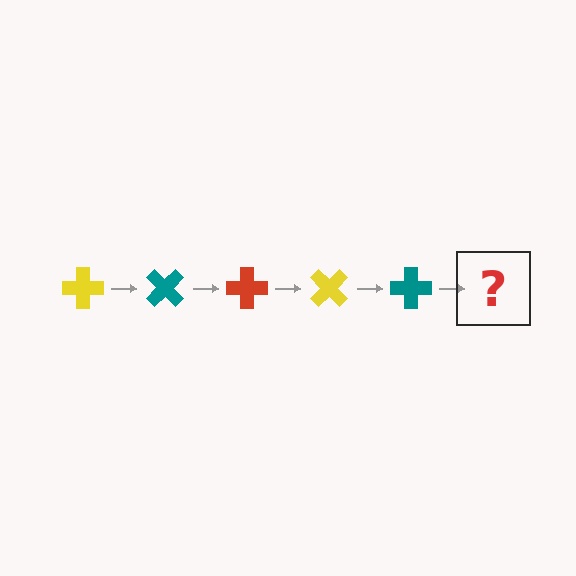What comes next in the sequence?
The next element should be a red cross, rotated 225 degrees from the start.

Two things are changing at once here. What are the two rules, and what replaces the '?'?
The two rules are that it rotates 45 degrees each step and the color cycles through yellow, teal, and red. The '?' should be a red cross, rotated 225 degrees from the start.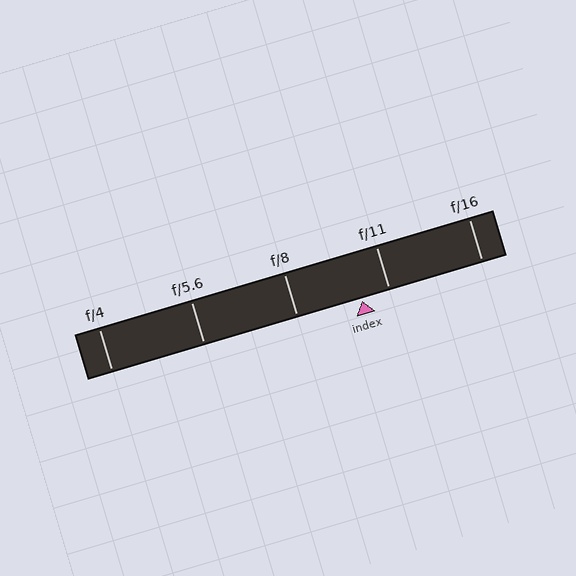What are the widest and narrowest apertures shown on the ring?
The widest aperture shown is f/4 and the narrowest is f/16.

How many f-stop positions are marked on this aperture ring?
There are 5 f-stop positions marked.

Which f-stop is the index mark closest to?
The index mark is closest to f/11.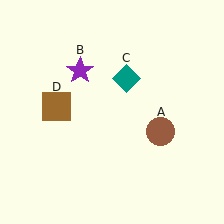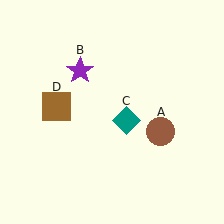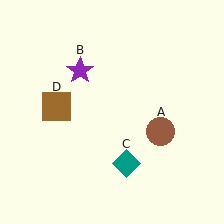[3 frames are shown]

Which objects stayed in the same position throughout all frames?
Brown circle (object A) and purple star (object B) and brown square (object D) remained stationary.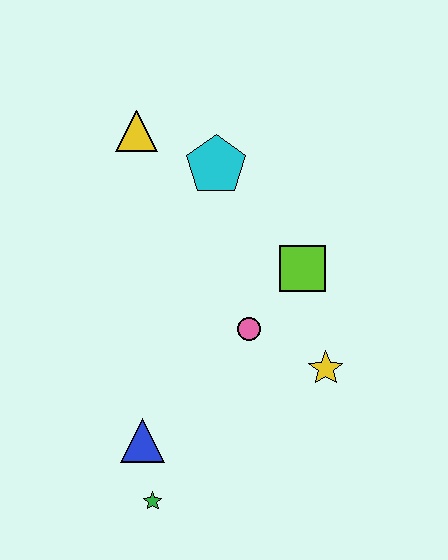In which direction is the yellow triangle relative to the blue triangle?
The yellow triangle is above the blue triangle.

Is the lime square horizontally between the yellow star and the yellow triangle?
Yes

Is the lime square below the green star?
No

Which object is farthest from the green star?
The yellow triangle is farthest from the green star.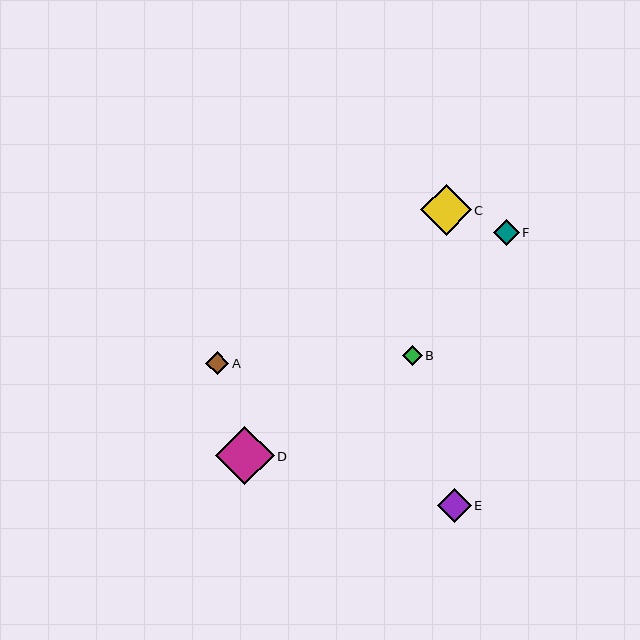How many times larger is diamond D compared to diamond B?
Diamond D is approximately 3.0 times the size of diamond B.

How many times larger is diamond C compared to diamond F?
Diamond C is approximately 2.0 times the size of diamond F.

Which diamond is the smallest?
Diamond B is the smallest with a size of approximately 20 pixels.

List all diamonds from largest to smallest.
From largest to smallest: D, C, E, F, A, B.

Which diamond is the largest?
Diamond D is the largest with a size of approximately 59 pixels.